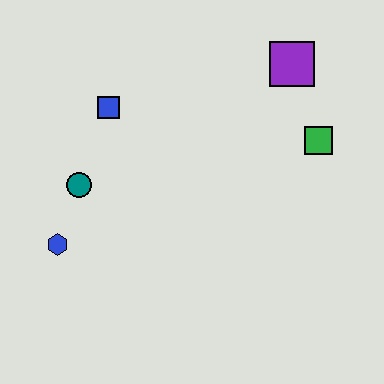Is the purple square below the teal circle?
No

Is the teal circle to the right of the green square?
No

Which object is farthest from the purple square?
The blue hexagon is farthest from the purple square.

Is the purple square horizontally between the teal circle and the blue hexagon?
No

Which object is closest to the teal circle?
The blue hexagon is closest to the teal circle.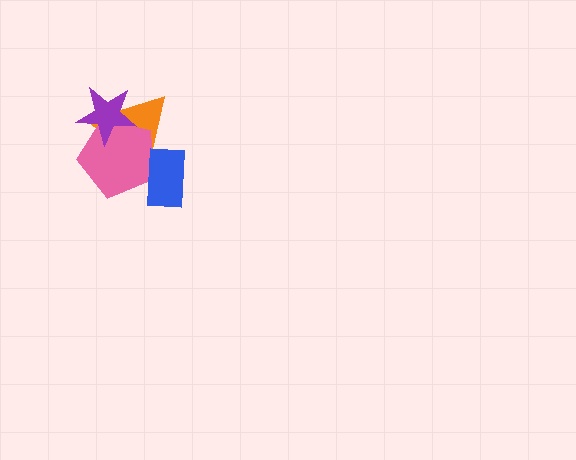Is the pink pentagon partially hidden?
Yes, it is partially covered by another shape.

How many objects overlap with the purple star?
2 objects overlap with the purple star.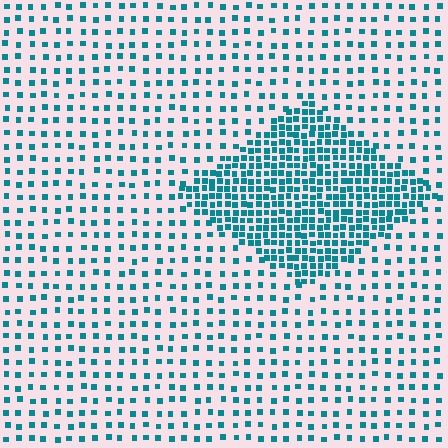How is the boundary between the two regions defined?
The boundary is defined by a change in element density (approximately 2.7x ratio). All elements are the same color, size, and shape.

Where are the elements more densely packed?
The elements are more densely packed inside the diamond boundary.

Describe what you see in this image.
The image contains small teal elements arranged at two different densities. A diamond-shaped region is visible where the elements are more densely packed than the surrounding area.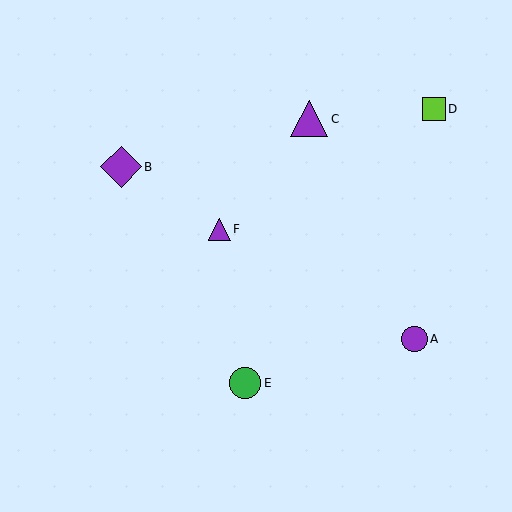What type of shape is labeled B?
Shape B is a purple diamond.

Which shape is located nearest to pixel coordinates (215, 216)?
The purple triangle (labeled F) at (219, 229) is nearest to that location.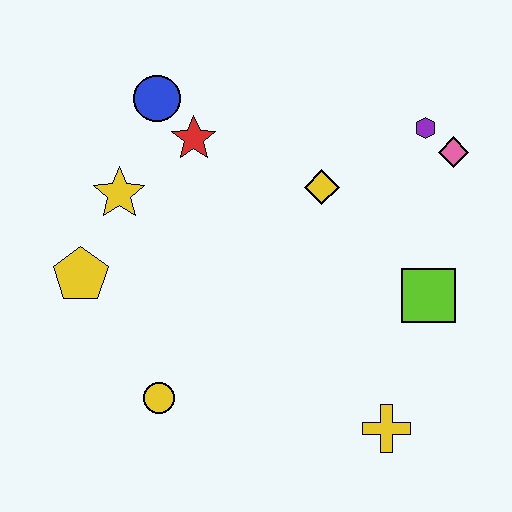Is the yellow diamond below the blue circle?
Yes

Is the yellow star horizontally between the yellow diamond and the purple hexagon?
No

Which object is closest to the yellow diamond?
The purple hexagon is closest to the yellow diamond.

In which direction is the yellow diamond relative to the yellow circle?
The yellow diamond is above the yellow circle.